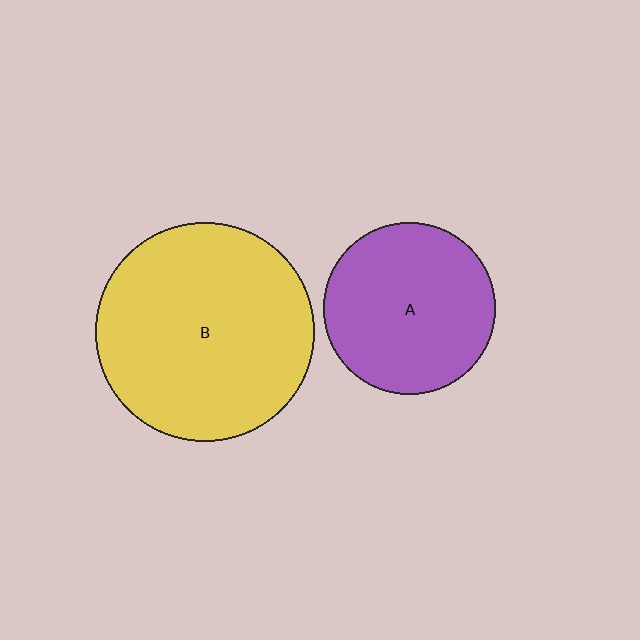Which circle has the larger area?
Circle B (yellow).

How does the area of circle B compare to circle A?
Approximately 1.6 times.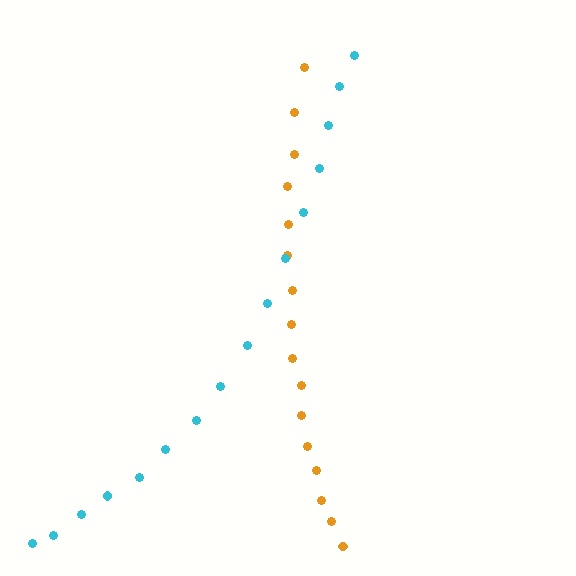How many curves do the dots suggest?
There are 2 distinct paths.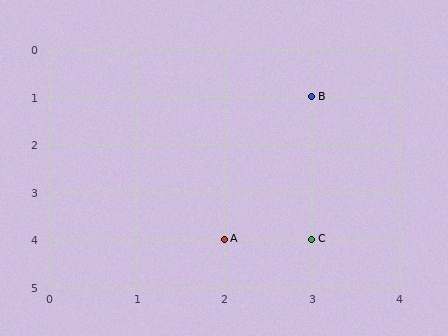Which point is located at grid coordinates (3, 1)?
Point B is at (3, 1).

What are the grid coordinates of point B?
Point B is at grid coordinates (3, 1).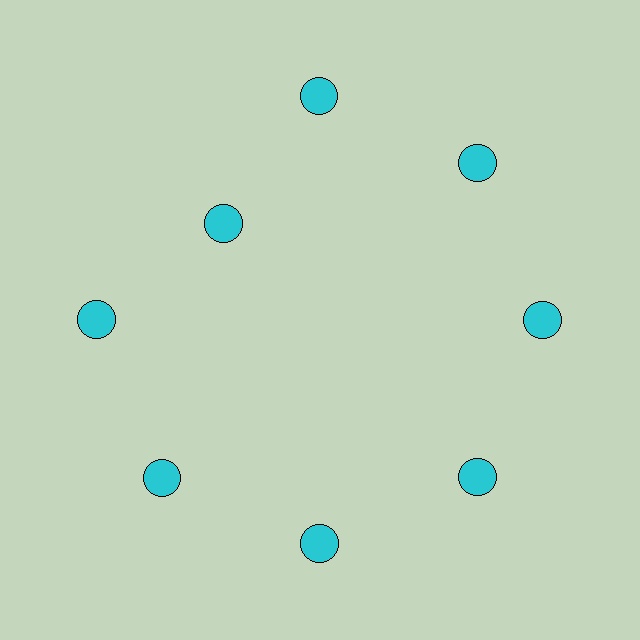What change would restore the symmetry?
The symmetry would be restored by moving it outward, back onto the ring so that all 8 circles sit at equal angles and equal distance from the center.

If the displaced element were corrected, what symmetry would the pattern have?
It would have 8-fold rotational symmetry — the pattern would map onto itself every 45 degrees.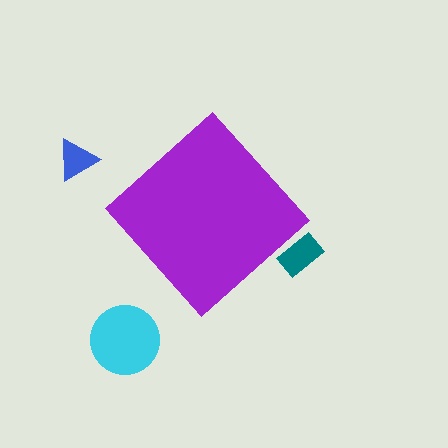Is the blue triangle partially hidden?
No, the blue triangle is fully visible.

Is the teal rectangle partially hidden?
Yes, the teal rectangle is partially hidden behind the purple diamond.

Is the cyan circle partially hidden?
No, the cyan circle is fully visible.